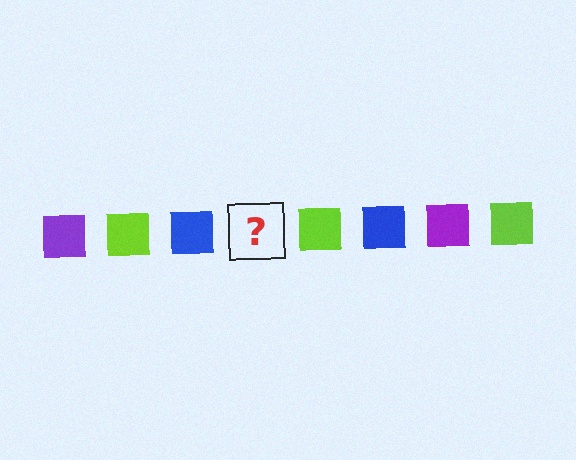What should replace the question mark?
The question mark should be replaced with a purple square.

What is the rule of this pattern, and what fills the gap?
The rule is that the pattern cycles through purple, lime, blue squares. The gap should be filled with a purple square.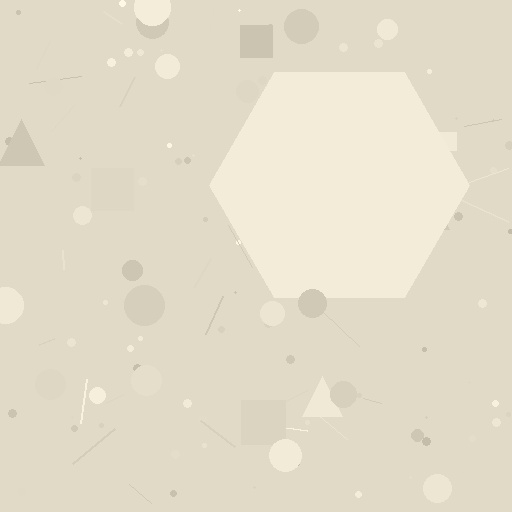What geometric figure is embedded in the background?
A hexagon is embedded in the background.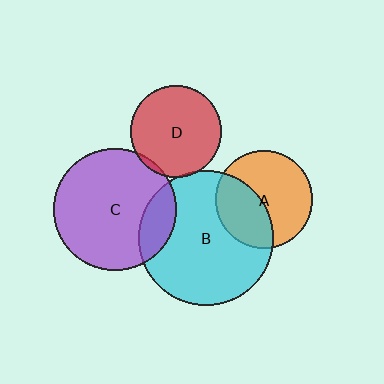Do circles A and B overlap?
Yes.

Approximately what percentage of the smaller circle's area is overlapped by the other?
Approximately 40%.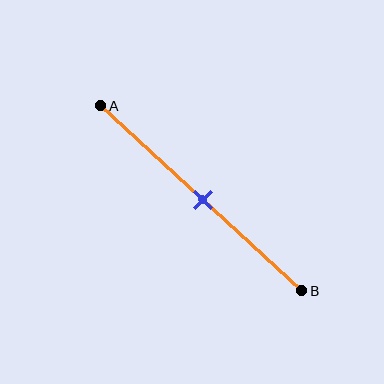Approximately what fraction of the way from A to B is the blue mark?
The blue mark is approximately 50% of the way from A to B.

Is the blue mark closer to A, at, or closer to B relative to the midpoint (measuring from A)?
The blue mark is approximately at the midpoint of segment AB.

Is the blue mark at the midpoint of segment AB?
Yes, the mark is approximately at the midpoint.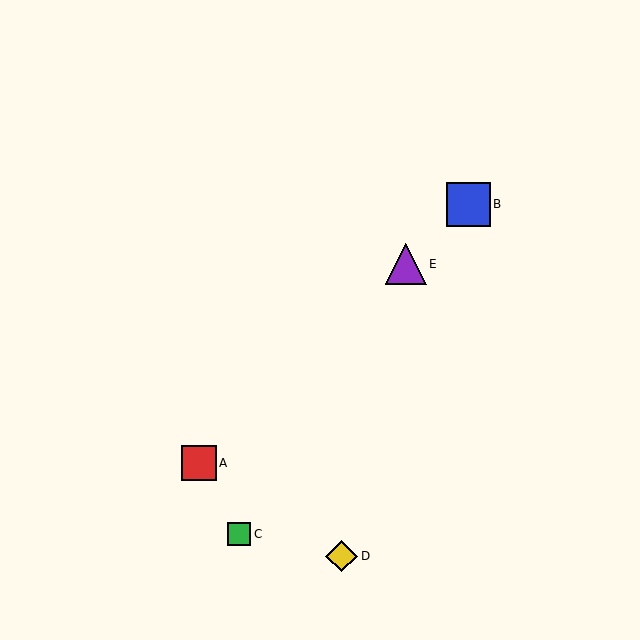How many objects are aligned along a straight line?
3 objects (A, B, E) are aligned along a straight line.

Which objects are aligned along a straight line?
Objects A, B, E are aligned along a straight line.